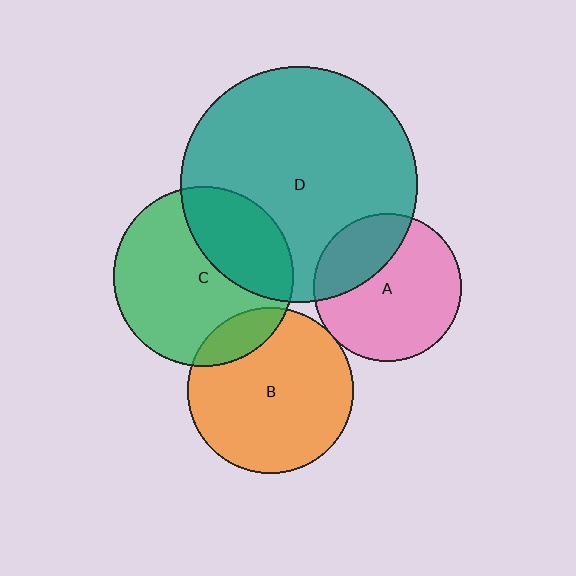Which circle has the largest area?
Circle D (teal).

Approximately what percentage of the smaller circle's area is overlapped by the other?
Approximately 5%.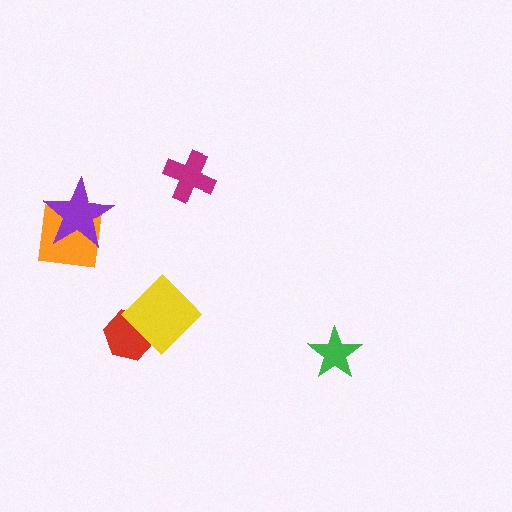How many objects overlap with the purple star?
1 object overlaps with the purple star.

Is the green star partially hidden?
No, no other shape covers it.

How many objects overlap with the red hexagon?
1 object overlaps with the red hexagon.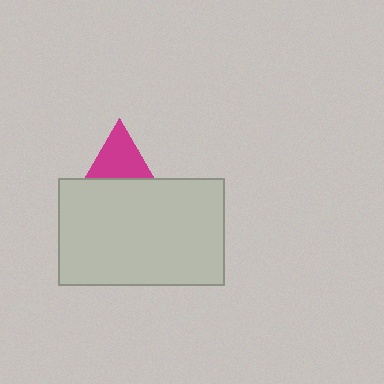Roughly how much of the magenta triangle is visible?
About half of it is visible (roughly 51%).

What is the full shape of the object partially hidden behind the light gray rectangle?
The partially hidden object is a magenta triangle.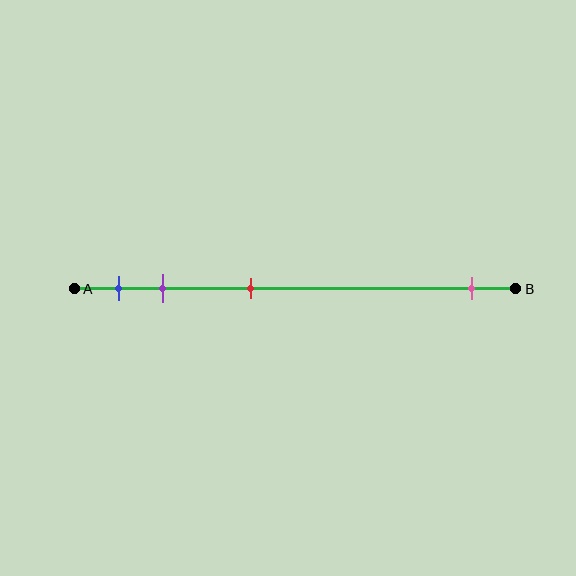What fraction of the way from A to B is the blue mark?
The blue mark is approximately 10% (0.1) of the way from A to B.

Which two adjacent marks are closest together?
The blue and purple marks are the closest adjacent pair.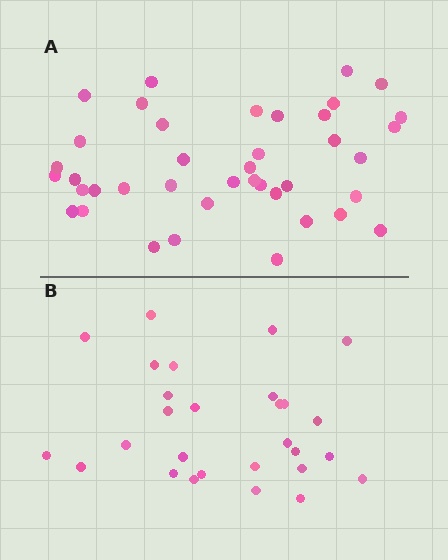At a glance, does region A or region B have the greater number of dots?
Region A (the top region) has more dots.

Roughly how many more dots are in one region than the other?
Region A has roughly 12 or so more dots than region B.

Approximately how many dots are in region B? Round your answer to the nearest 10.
About 30 dots. (The exact count is 28, which rounds to 30.)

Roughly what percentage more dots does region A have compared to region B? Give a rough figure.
About 45% more.